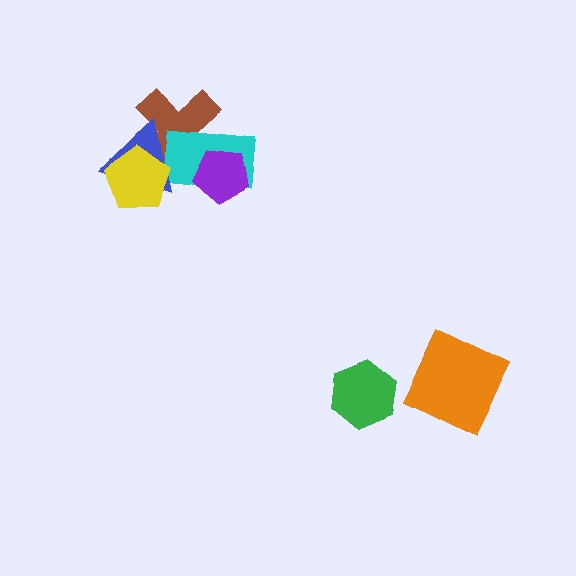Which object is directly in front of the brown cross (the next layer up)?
The cyan rectangle is directly in front of the brown cross.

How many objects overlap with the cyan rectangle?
3 objects overlap with the cyan rectangle.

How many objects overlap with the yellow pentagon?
2 objects overlap with the yellow pentagon.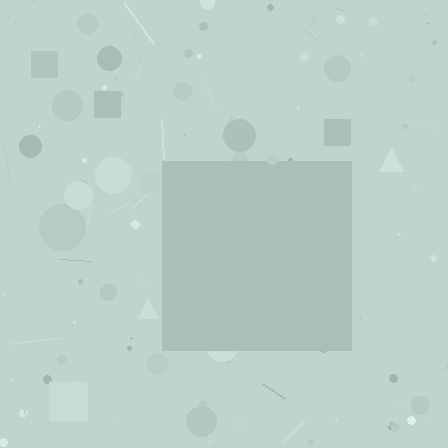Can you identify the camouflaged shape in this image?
The camouflaged shape is a square.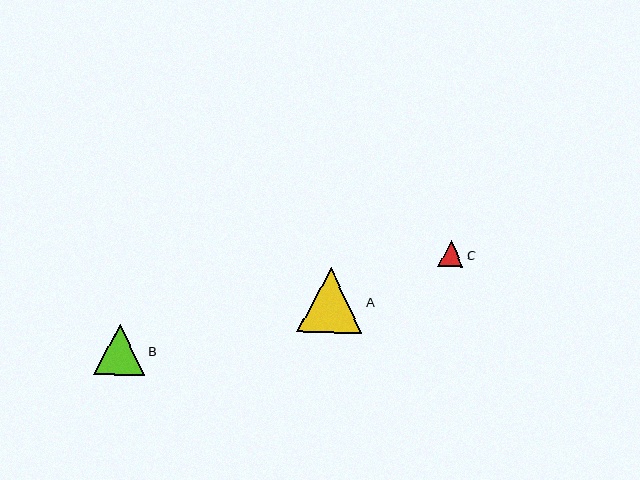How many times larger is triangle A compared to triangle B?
Triangle A is approximately 1.3 times the size of triangle B.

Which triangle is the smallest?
Triangle C is the smallest with a size of approximately 25 pixels.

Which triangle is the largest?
Triangle A is the largest with a size of approximately 65 pixels.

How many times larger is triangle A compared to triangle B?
Triangle A is approximately 1.3 times the size of triangle B.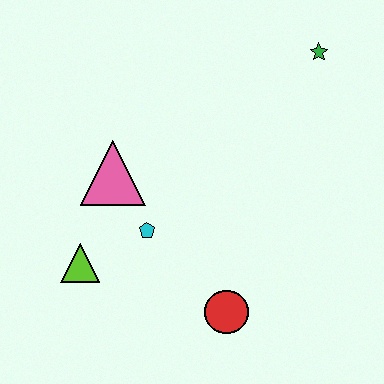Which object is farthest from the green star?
The lime triangle is farthest from the green star.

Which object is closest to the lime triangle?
The cyan pentagon is closest to the lime triangle.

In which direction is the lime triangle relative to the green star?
The lime triangle is to the left of the green star.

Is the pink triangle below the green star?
Yes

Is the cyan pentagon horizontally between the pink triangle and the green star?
Yes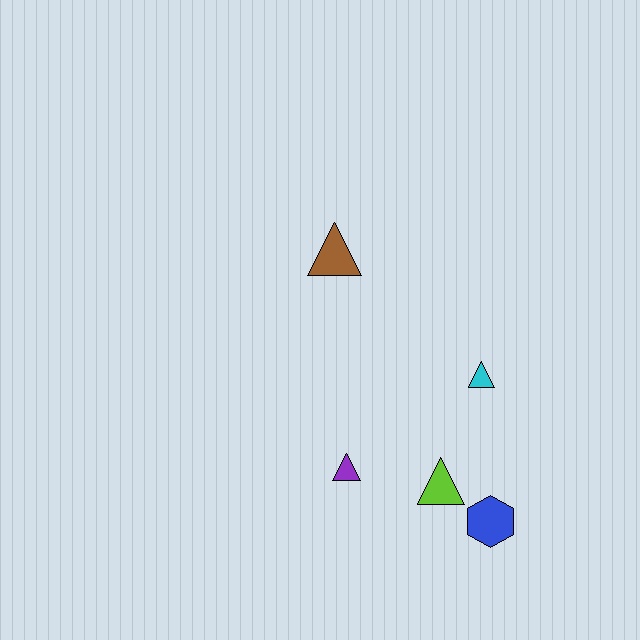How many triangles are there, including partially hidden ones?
There are 4 triangles.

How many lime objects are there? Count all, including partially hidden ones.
There is 1 lime object.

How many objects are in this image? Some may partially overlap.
There are 5 objects.